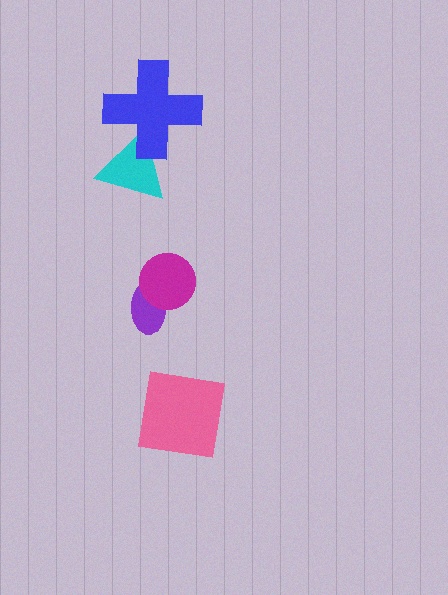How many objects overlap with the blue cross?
1 object overlaps with the blue cross.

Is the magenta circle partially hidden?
No, no other shape covers it.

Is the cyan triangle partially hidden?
Yes, it is partially covered by another shape.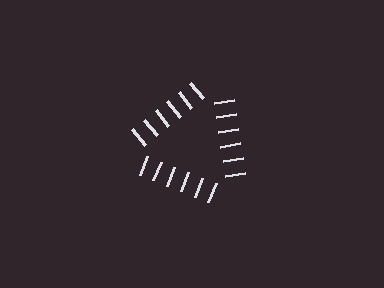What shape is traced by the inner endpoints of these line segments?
An illusory triangle — the line segments terminate on its edges but no continuous stroke is drawn.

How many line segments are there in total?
18 — 6 along each of the 3 edges.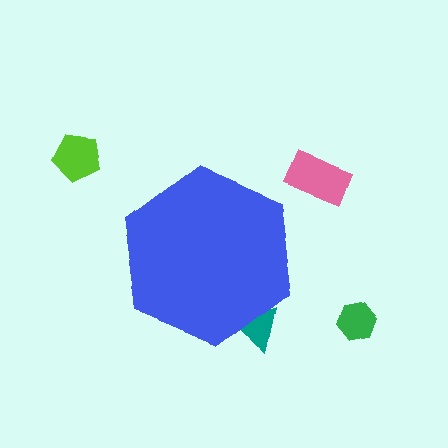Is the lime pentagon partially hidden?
No, the lime pentagon is fully visible.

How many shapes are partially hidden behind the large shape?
1 shape is partially hidden.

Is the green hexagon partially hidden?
No, the green hexagon is fully visible.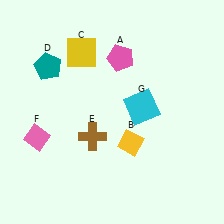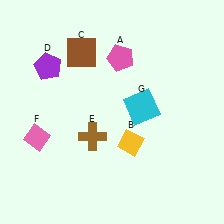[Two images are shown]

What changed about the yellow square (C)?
In Image 1, C is yellow. In Image 2, it changed to brown.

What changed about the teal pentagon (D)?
In Image 1, D is teal. In Image 2, it changed to purple.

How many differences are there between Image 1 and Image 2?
There are 2 differences between the two images.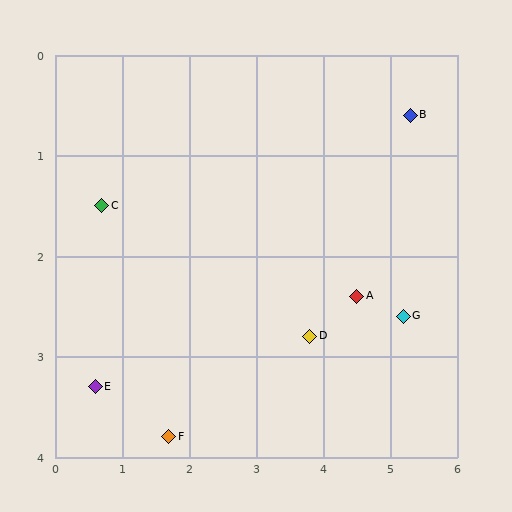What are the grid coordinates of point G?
Point G is at approximately (5.2, 2.6).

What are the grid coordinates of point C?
Point C is at approximately (0.7, 1.5).